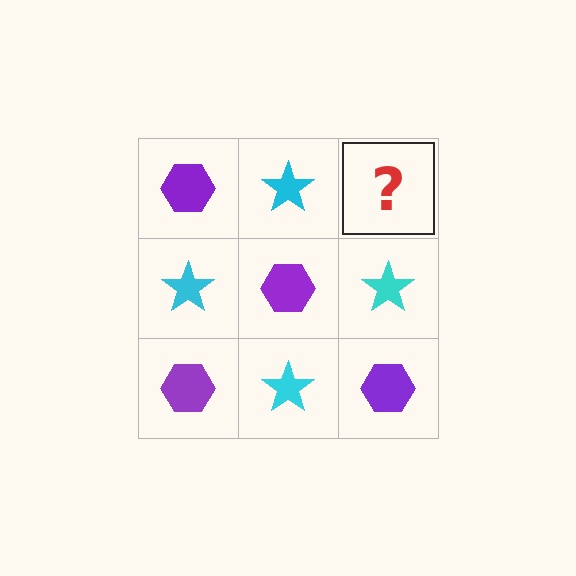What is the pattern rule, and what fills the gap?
The rule is that it alternates purple hexagon and cyan star in a checkerboard pattern. The gap should be filled with a purple hexagon.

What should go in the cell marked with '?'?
The missing cell should contain a purple hexagon.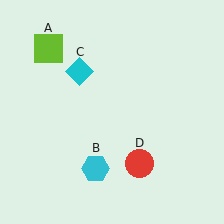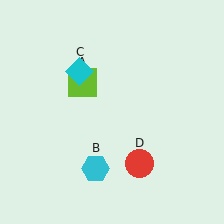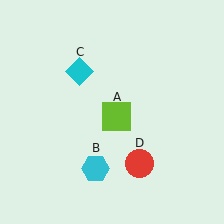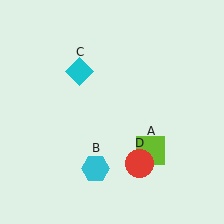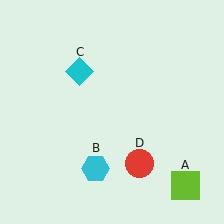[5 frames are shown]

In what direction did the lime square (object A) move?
The lime square (object A) moved down and to the right.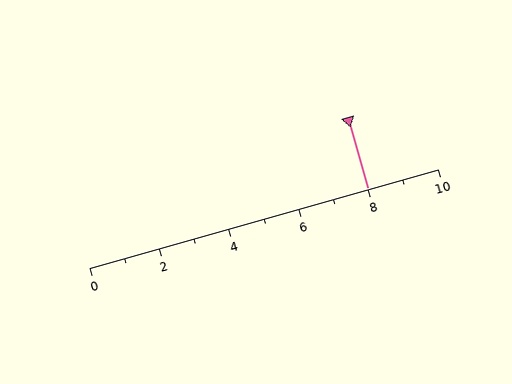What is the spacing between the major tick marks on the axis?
The major ticks are spaced 2 apart.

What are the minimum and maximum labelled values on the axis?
The axis runs from 0 to 10.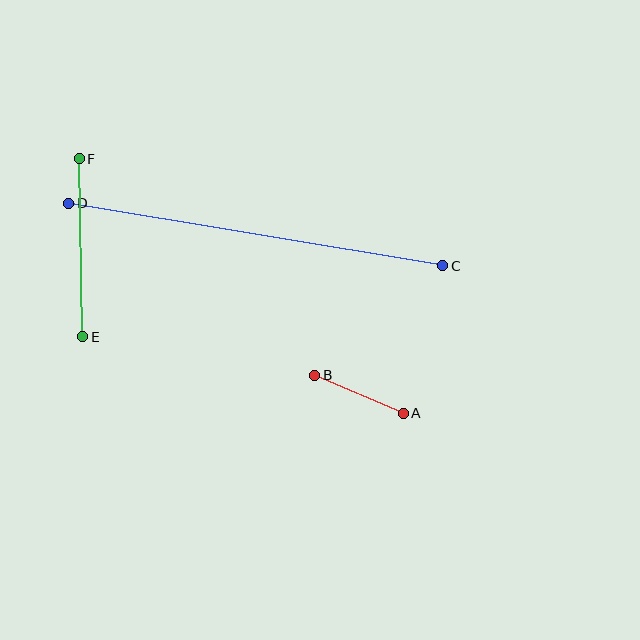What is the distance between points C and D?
The distance is approximately 379 pixels.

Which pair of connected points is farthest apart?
Points C and D are farthest apart.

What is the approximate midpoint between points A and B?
The midpoint is at approximately (359, 394) pixels.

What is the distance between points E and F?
The distance is approximately 178 pixels.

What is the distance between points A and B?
The distance is approximately 96 pixels.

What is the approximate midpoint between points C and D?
The midpoint is at approximately (256, 234) pixels.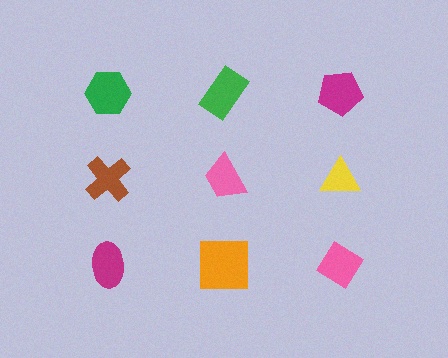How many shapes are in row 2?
3 shapes.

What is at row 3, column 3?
A pink diamond.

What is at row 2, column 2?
A pink trapezoid.